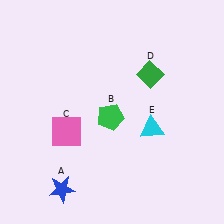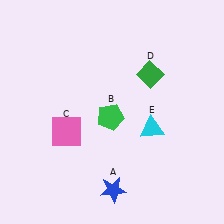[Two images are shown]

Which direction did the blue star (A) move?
The blue star (A) moved right.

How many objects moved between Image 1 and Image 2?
1 object moved between the two images.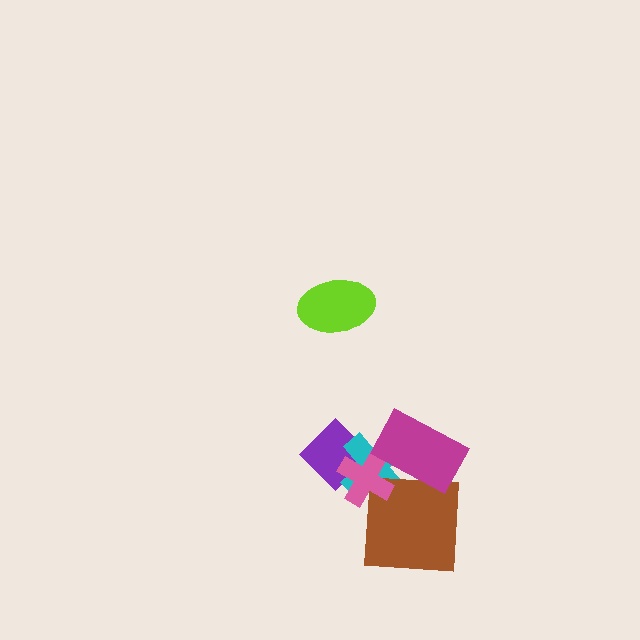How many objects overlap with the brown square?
3 objects overlap with the brown square.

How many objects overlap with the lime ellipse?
0 objects overlap with the lime ellipse.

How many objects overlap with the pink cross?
4 objects overlap with the pink cross.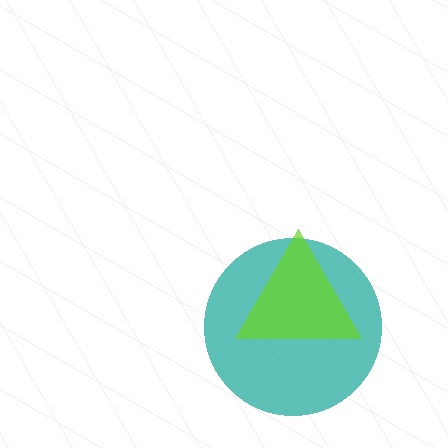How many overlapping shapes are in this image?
There are 2 overlapping shapes in the image.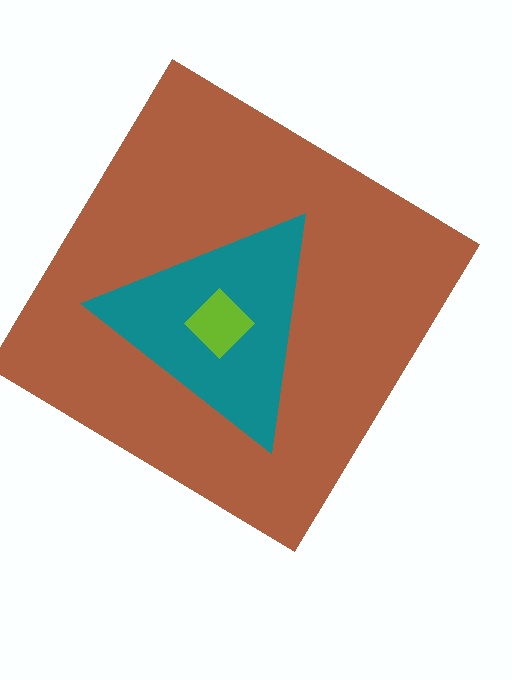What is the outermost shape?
The brown diamond.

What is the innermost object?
The lime diamond.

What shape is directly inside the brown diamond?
The teal triangle.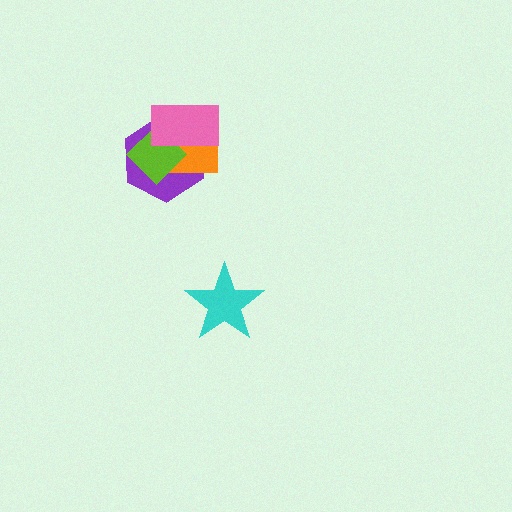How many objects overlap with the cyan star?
0 objects overlap with the cyan star.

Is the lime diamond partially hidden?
Yes, it is partially covered by another shape.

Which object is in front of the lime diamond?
The pink rectangle is in front of the lime diamond.